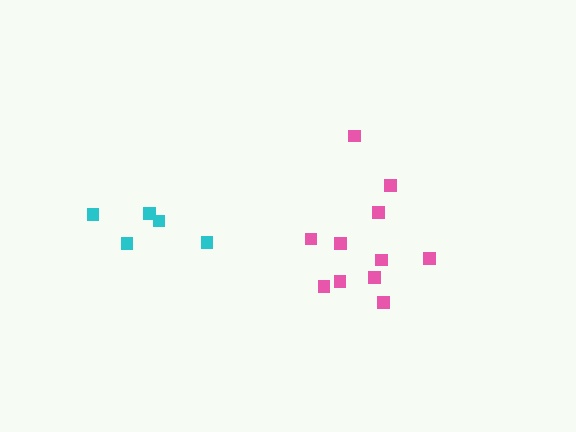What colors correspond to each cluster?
The clusters are colored: cyan, pink.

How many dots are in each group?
Group 1: 5 dots, Group 2: 11 dots (16 total).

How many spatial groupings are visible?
There are 2 spatial groupings.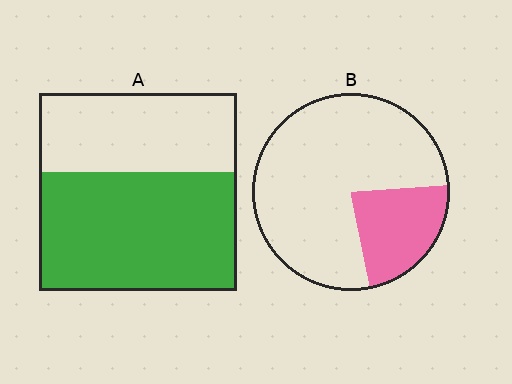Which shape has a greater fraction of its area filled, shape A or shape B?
Shape A.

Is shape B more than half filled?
No.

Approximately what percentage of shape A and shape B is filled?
A is approximately 60% and B is approximately 25%.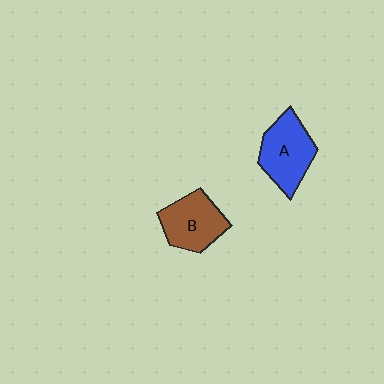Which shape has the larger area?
Shape A (blue).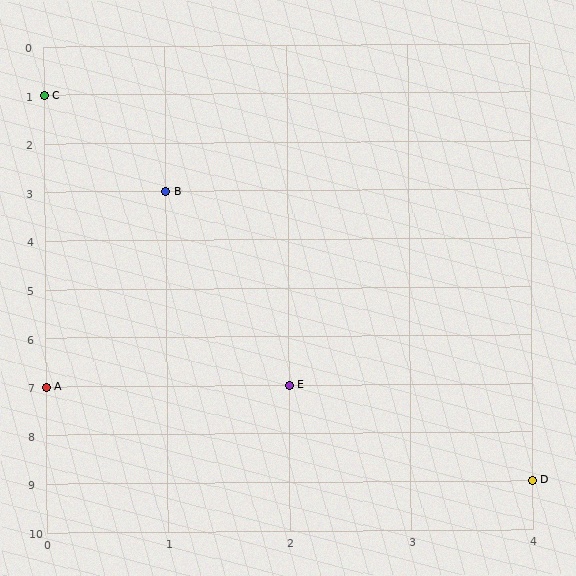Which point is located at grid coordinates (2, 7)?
Point E is at (2, 7).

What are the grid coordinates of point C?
Point C is at grid coordinates (0, 1).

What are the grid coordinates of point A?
Point A is at grid coordinates (0, 7).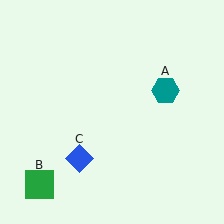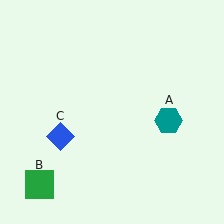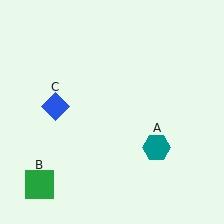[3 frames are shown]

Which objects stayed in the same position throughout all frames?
Green square (object B) remained stationary.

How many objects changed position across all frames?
2 objects changed position: teal hexagon (object A), blue diamond (object C).